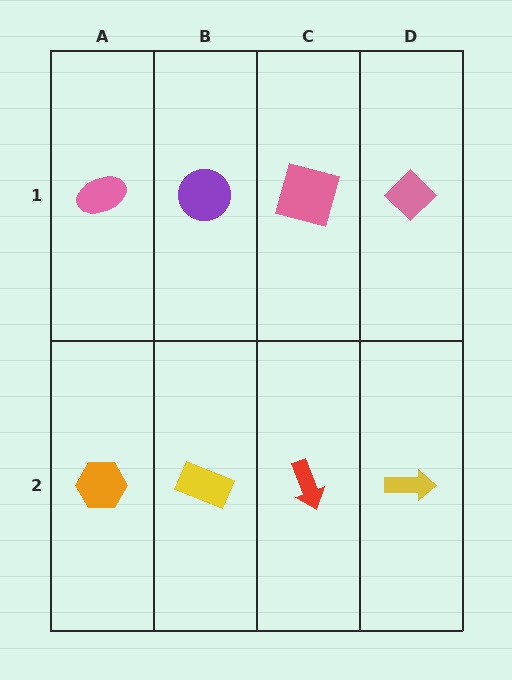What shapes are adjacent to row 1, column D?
A yellow arrow (row 2, column D), a pink square (row 1, column C).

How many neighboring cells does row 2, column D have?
2.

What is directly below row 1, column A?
An orange hexagon.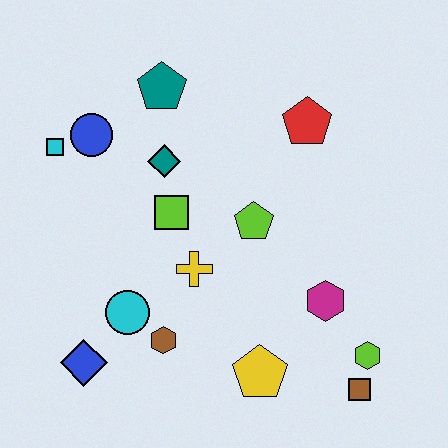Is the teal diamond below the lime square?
No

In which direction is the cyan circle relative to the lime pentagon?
The cyan circle is to the left of the lime pentagon.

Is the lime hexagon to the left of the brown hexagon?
No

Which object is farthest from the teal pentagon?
The brown square is farthest from the teal pentagon.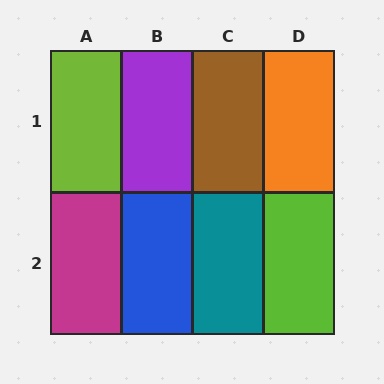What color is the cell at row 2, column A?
Magenta.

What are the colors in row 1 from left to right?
Lime, purple, brown, orange.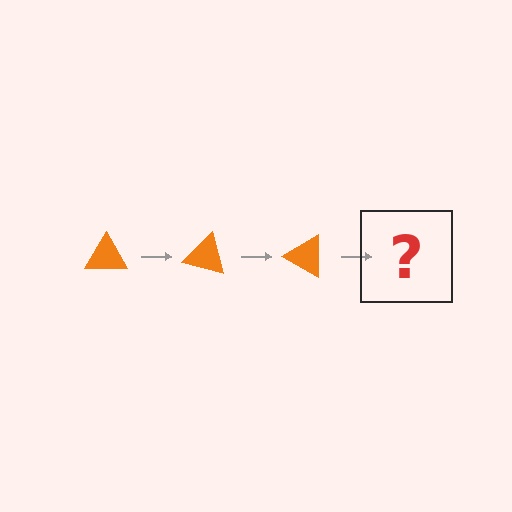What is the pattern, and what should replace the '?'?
The pattern is that the triangle rotates 15 degrees each step. The '?' should be an orange triangle rotated 45 degrees.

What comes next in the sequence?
The next element should be an orange triangle rotated 45 degrees.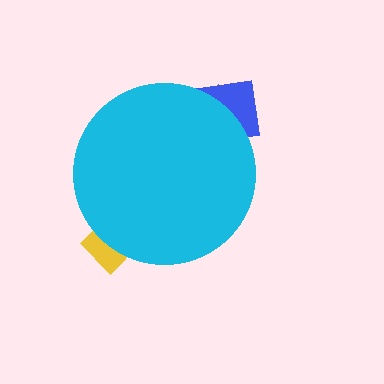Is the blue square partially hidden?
Yes, the blue square is partially hidden behind the cyan circle.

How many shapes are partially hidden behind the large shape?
3 shapes are partially hidden.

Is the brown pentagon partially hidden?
Yes, the brown pentagon is partially hidden behind the cyan circle.